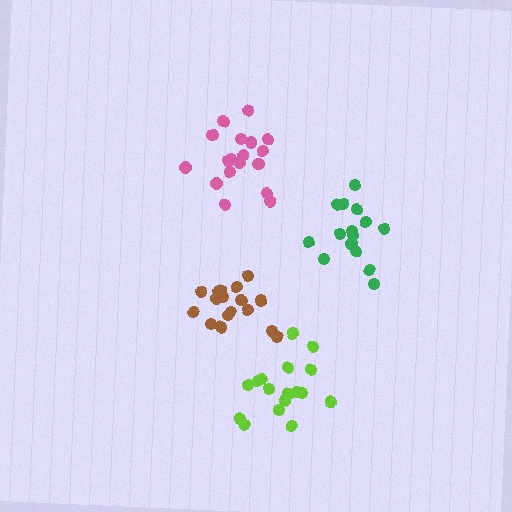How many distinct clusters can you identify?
There are 4 distinct clusters.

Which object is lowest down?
The lime cluster is bottommost.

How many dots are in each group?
Group 1: 15 dots, Group 2: 17 dots, Group 3: 17 dots, Group 4: 18 dots (67 total).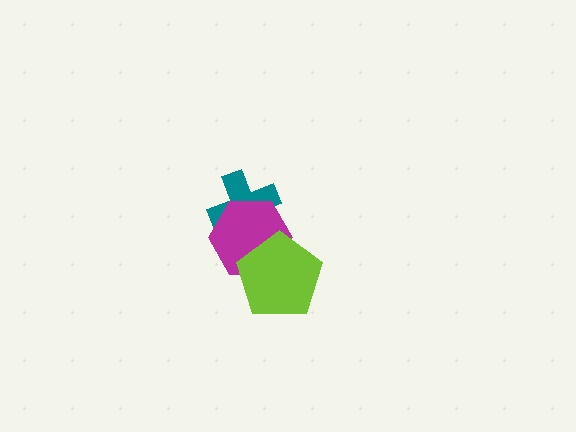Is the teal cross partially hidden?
Yes, it is partially covered by another shape.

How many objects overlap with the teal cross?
1 object overlaps with the teal cross.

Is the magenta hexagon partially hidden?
Yes, it is partially covered by another shape.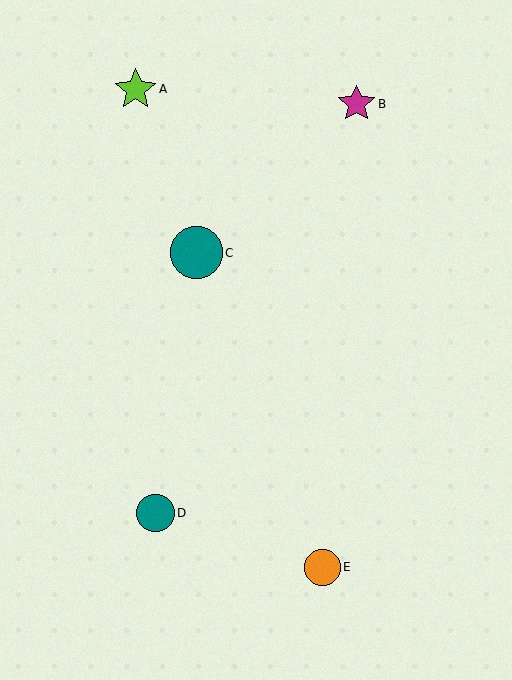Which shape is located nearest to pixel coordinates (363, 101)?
The magenta star (labeled B) at (357, 104) is nearest to that location.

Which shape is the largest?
The teal circle (labeled C) is the largest.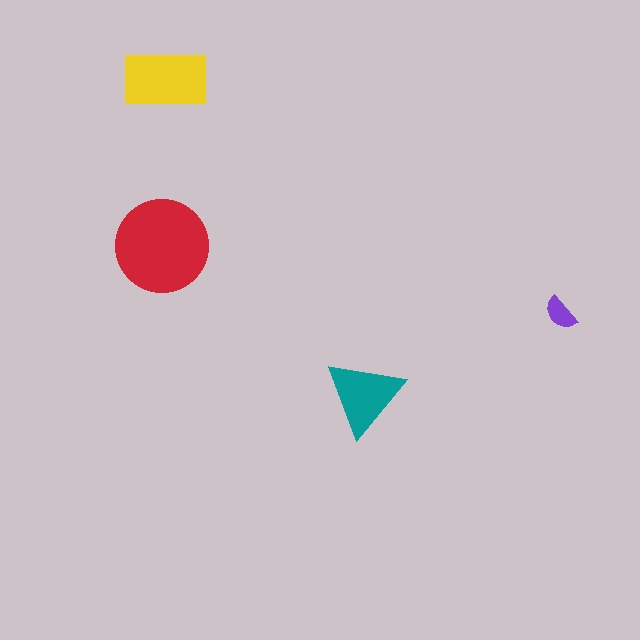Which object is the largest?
The red circle.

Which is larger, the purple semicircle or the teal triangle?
The teal triangle.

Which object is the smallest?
The purple semicircle.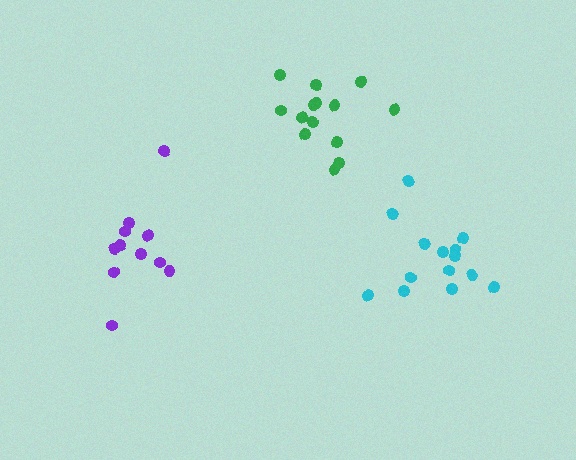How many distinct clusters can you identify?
There are 3 distinct clusters.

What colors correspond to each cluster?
The clusters are colored: green, cyan, purple.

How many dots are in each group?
Group 1: 14 dots, Group 2: 14 dots, Group 3: 11 dots (39 total).